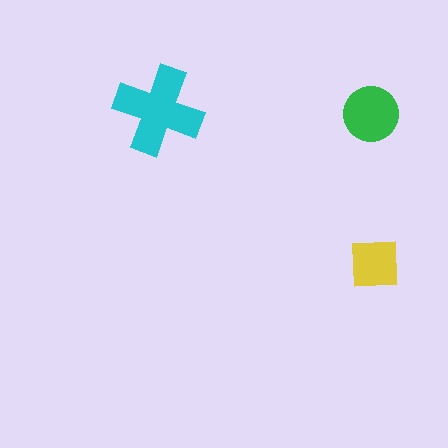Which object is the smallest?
The yellow square.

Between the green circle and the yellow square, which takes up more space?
The green circle.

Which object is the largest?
The cyan cross.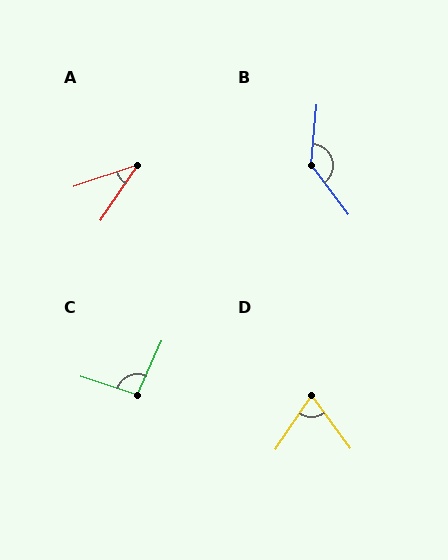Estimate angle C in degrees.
Approximately 96 degrees.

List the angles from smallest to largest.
A (37°), D (70°), C (96°), B (138°).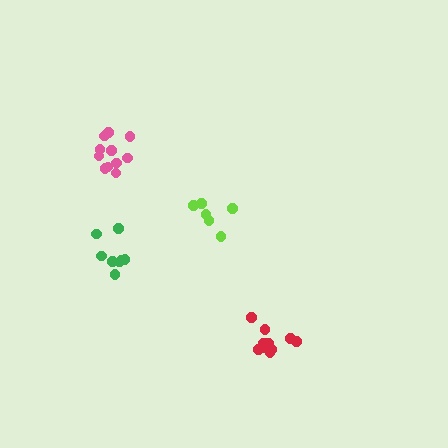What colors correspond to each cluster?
The clusters are colored: lime, green, red, pink.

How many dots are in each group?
Group 1: 6 dots, Group 2: 8 dots, Group 3: 11 dots, Group 4: 11 dots (36 total).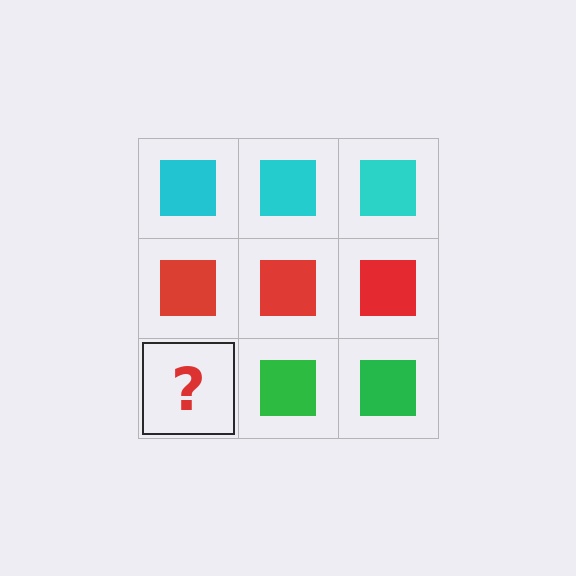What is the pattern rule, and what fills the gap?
The rule is that each row has a consistent color. The gap should be filled with a green square.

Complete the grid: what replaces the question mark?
The question mark should be replaced with a green square.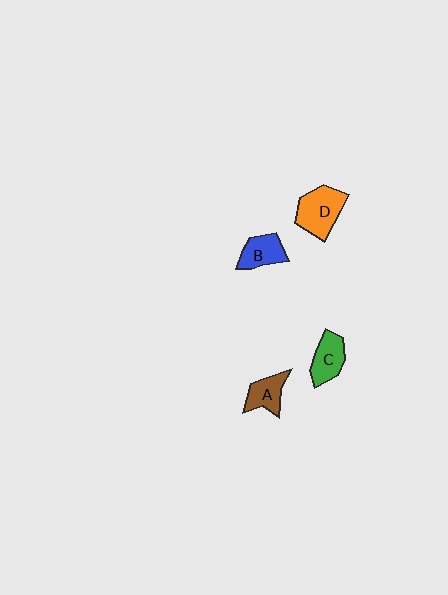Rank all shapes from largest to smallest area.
From largest to smallest: D (orange), C (green), B (blue), A (brown).